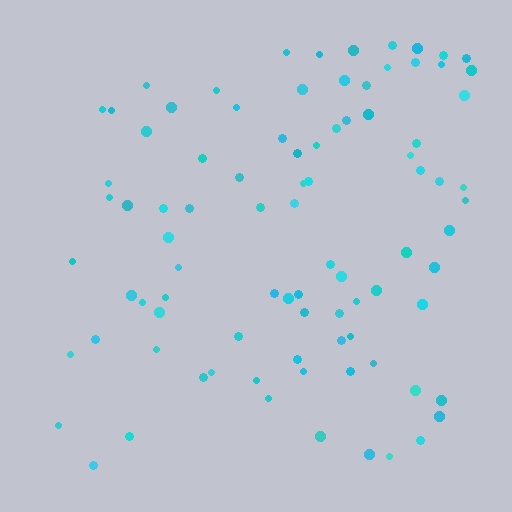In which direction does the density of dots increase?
From left to right, with the right side densest.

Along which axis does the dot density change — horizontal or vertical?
Horizontal.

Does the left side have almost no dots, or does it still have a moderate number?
Still a moderate number, just noticeably fewer than the right.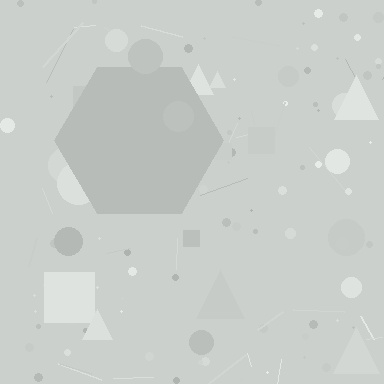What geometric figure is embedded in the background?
A hexagon is embedded in the background.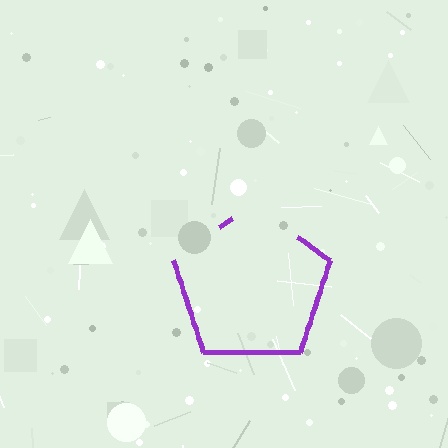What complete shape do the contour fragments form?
The contour fragments form a pentagon.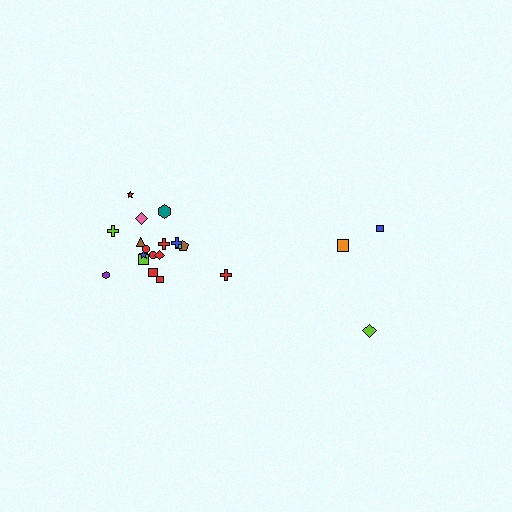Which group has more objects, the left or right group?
The left group.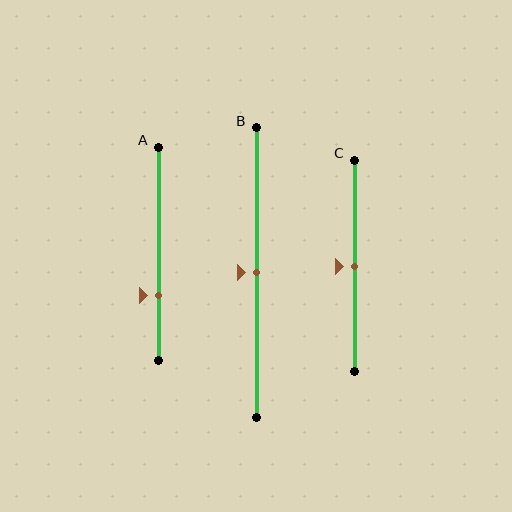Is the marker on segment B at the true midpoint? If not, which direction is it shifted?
Yes, the marker on segment B is at the true midpoint.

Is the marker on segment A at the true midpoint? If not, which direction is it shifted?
No, the marker on segment A is shifted downward by about 19% of the segment length.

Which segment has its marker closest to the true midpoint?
Segment B has its marker closest to the true midpoint.